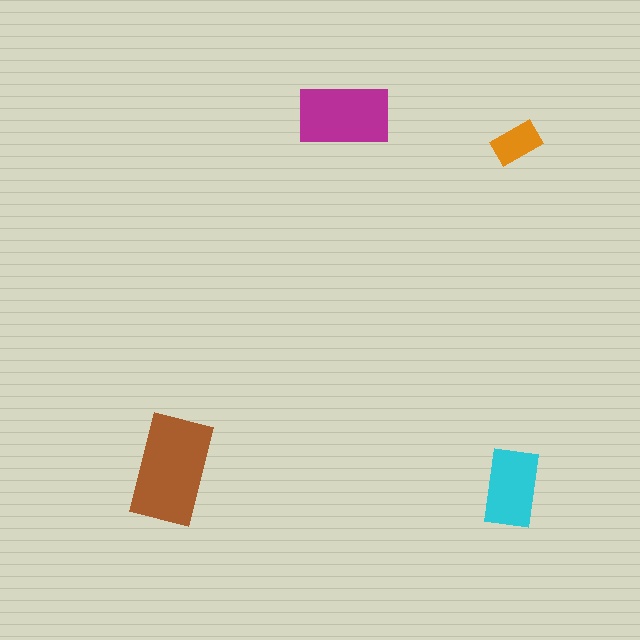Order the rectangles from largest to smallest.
the brown one, the magenta one, the cyan one, the orange one.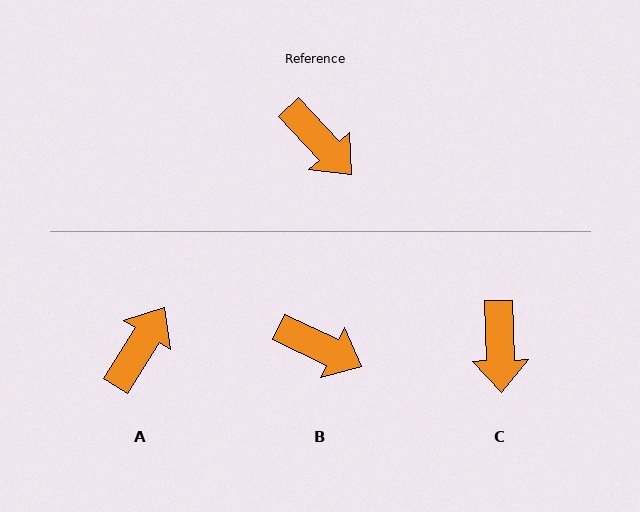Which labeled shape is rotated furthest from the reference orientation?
A, about 106 degrees away.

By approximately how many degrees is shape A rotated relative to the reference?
Approximately 106 degrees counter-clockwise.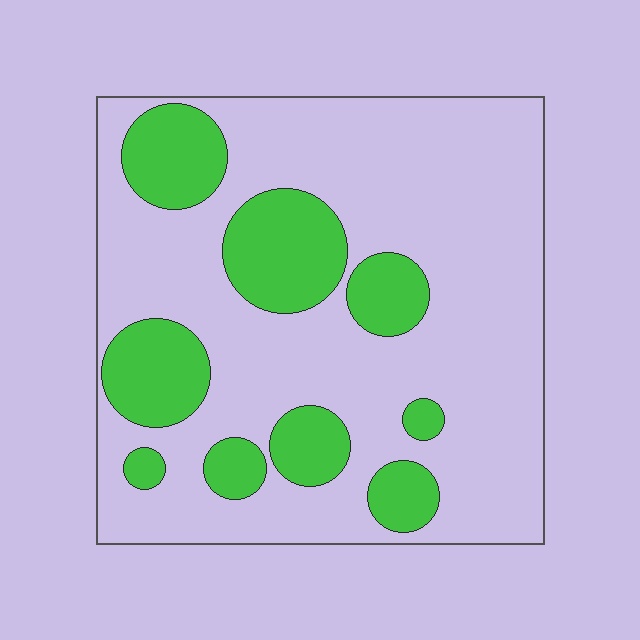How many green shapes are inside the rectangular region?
9.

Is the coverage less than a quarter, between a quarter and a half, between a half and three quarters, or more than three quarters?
Between a quarter and a half.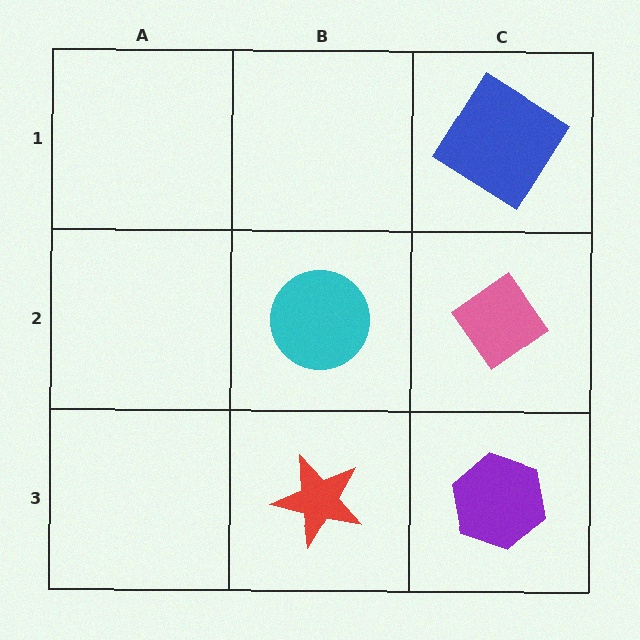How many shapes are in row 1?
1 shape.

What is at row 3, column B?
A red star.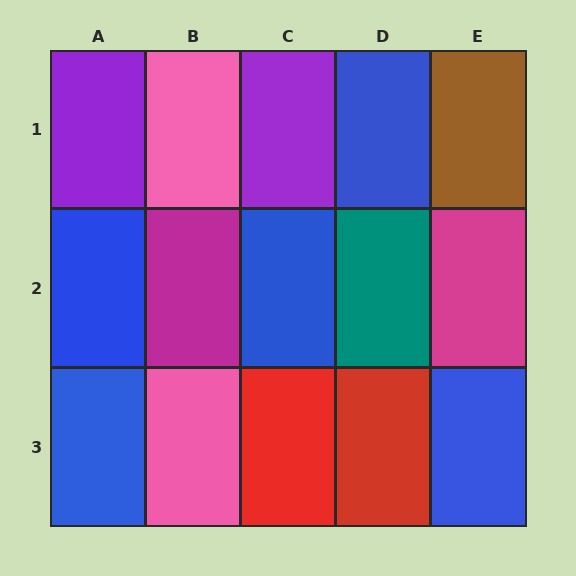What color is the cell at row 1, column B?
Pink.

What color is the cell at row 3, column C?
Red.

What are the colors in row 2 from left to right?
Blue, magenta, blue, teal, magenta.